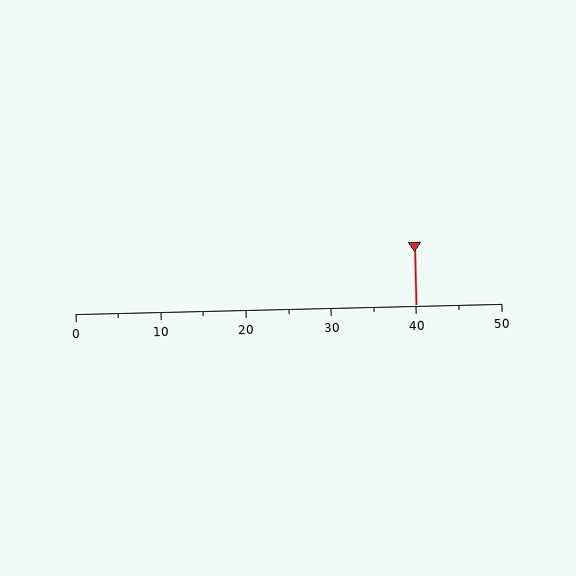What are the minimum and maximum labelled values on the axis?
The axis runs from 0 to 50.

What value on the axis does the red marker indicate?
The marker indicates approximately 40.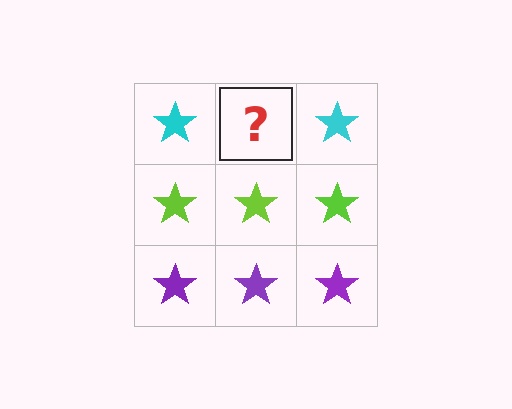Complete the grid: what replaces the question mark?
The question mark should be replaced with a cyan star.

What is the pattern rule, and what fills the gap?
The rule is that each row has a consistent color. The gap should be filled with a cyan star.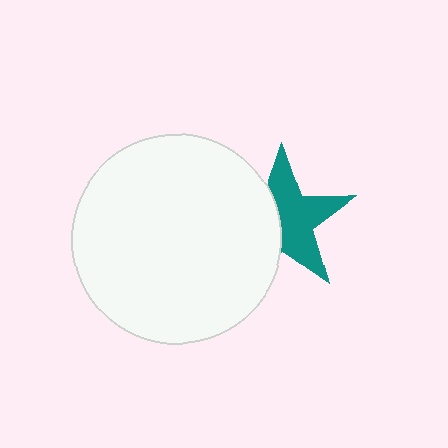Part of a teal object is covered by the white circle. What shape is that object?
It is a star.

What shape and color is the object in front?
The object in front is a white circle.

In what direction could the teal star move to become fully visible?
The teal star could move right. That would shift it out from behind the white circle entirely.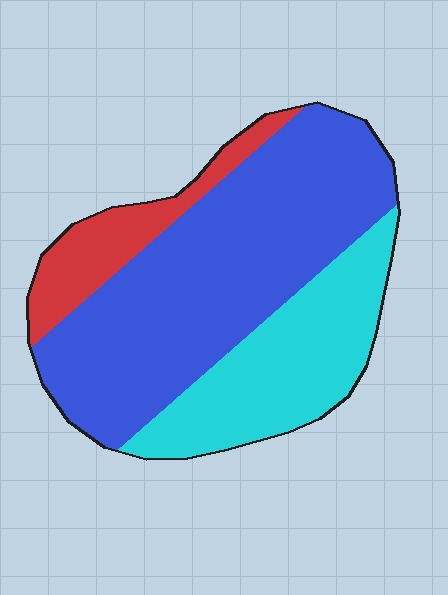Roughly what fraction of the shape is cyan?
Cyan takes up between a sixth and a third of the shape.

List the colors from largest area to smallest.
From largest to smallest: blue, cyan, red.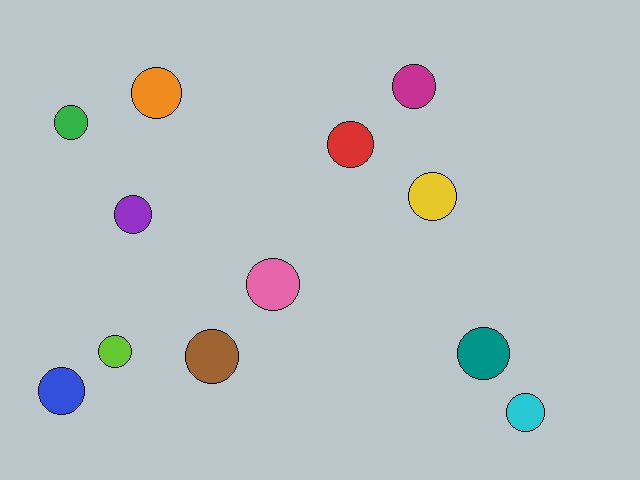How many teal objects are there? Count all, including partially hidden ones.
There is 1 teal object.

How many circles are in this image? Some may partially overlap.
There are 12 circles.